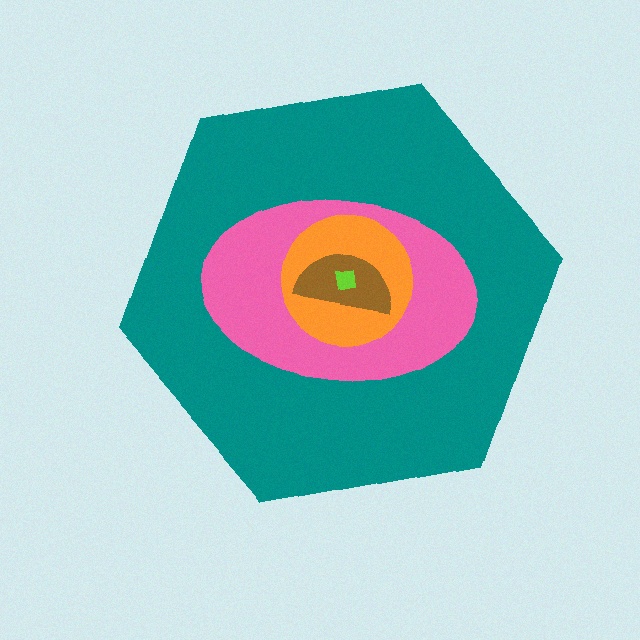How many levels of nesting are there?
5.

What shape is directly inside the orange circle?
The brown semicircle.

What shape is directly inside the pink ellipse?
The orange circle.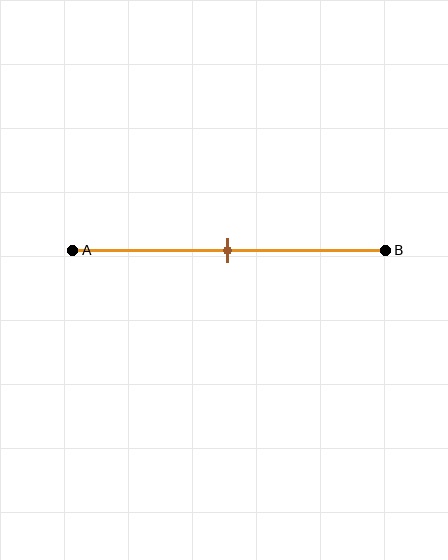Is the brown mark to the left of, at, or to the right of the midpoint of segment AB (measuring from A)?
The brown mark is approximately at the midpoint of segment AB.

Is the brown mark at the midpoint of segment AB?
Yes, the mark is approximately at the midpoint.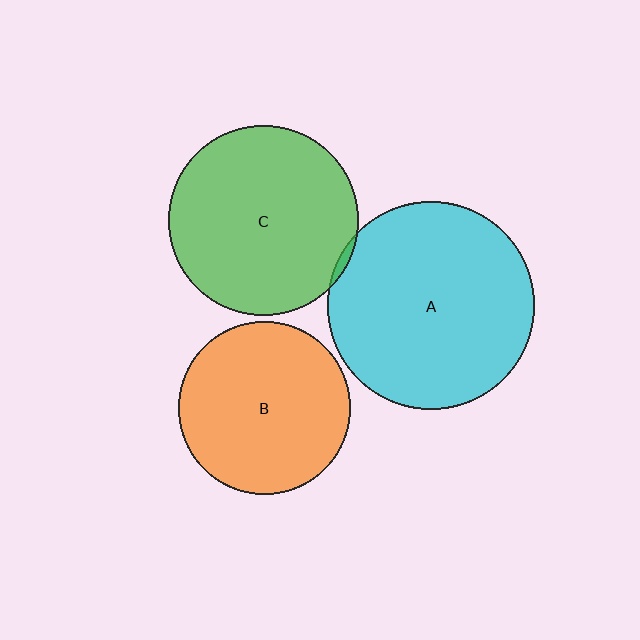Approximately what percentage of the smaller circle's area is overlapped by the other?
Approximately 5%.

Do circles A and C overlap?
Yes.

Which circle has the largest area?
Circle A (cyan).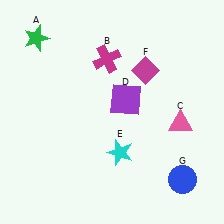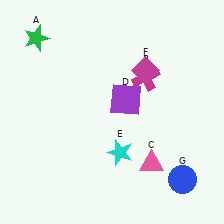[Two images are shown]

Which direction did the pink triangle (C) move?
The pink triangle (C) moved down.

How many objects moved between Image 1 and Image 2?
2 objects moved between the two images.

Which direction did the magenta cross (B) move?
The magenta cross (B) moved right.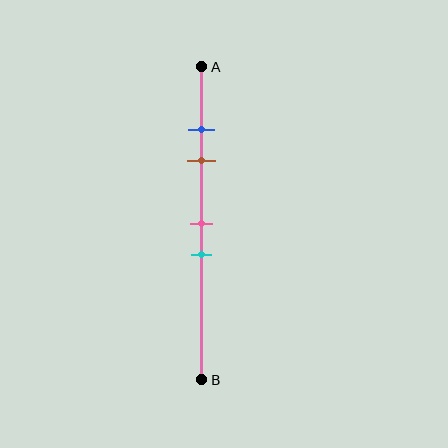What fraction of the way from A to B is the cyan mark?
The cyan mark is approximately 60% (0.6) of the way from A to B.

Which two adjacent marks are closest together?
The blue and brown marks are the closest adjacent pair.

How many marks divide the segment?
There are 4 marks dividing the segment.